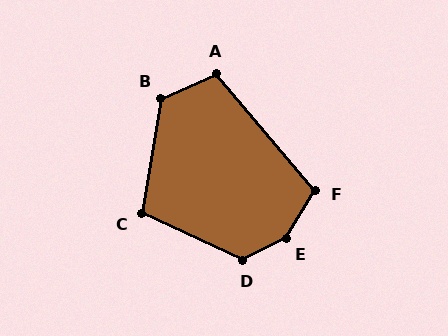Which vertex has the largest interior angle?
E, at approximately 147 degrees.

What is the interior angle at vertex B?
Approximately 123 degrees (obtuse).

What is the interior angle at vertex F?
Approximately 109 degrees (obtuse).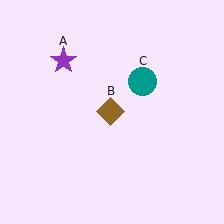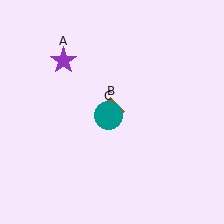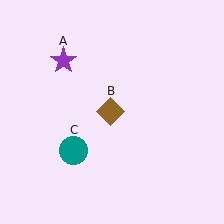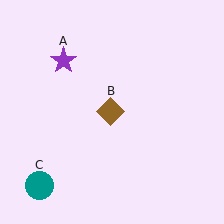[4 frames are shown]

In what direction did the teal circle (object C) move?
The teal circle (object C) moved down and to the left.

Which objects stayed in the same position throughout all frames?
Purple star (object A) and brown diamond (object B) remained stationary.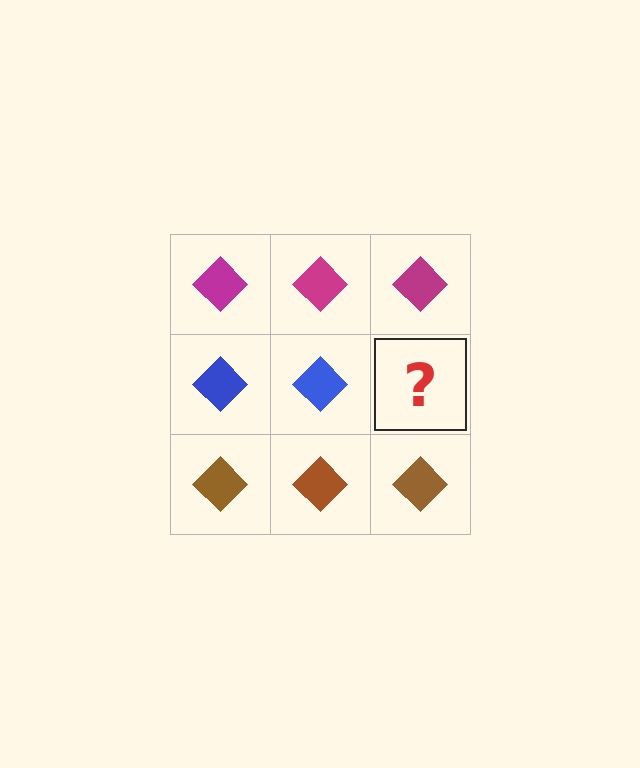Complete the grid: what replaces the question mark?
The question mark should be replaced with a blue diamond.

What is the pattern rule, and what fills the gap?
The rule is that each row has a consistent color. The gap should be filled with a blue diamond.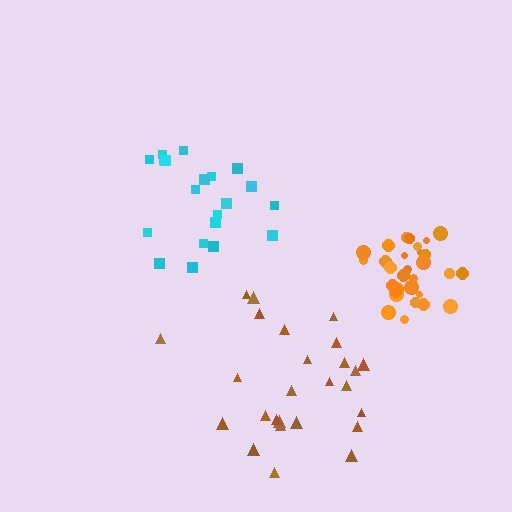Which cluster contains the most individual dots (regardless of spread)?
Orange (30).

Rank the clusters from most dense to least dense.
orange, cyan, brown.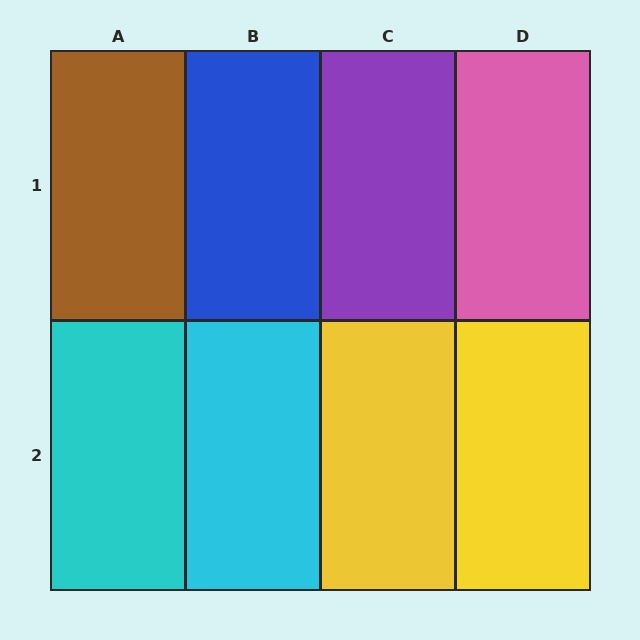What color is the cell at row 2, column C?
Yellow.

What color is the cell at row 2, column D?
Yellow.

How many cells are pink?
1 cell is pink.